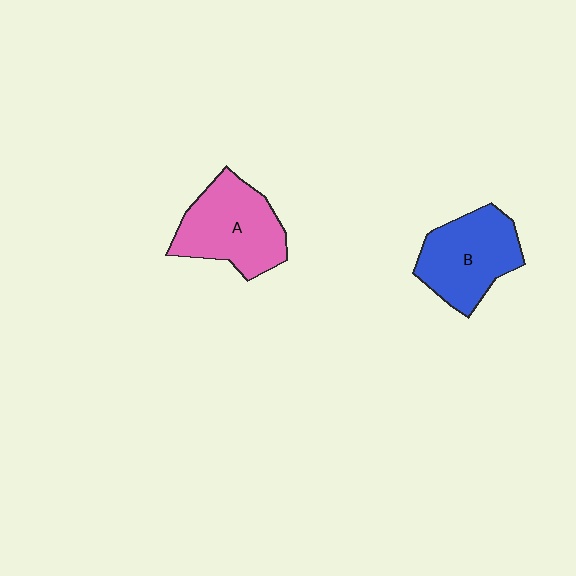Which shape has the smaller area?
Shape B (blue).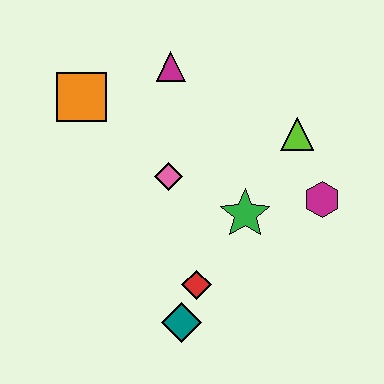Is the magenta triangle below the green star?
No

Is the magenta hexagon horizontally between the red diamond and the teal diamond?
No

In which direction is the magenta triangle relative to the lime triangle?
The magenta triangle is to the left of the lime triangle.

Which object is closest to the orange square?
The magenta triangle is closest to the orange square.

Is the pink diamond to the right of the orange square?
Yes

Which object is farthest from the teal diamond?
The magenta triangle is farthest from the teal diamond.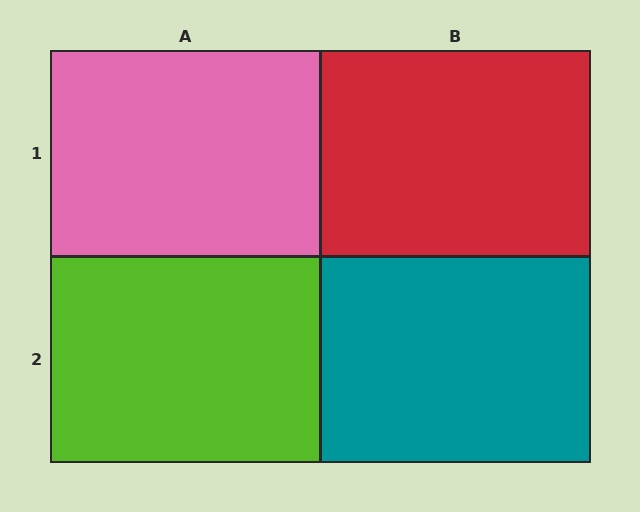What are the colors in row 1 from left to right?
Pink, red.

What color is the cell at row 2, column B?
Teal.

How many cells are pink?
1 cell is pink.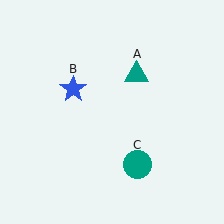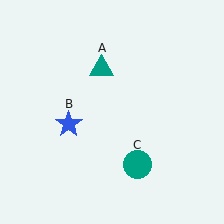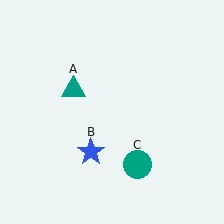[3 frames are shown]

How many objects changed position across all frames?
2 objects changed position: teal triangle (object A), blue star (object B).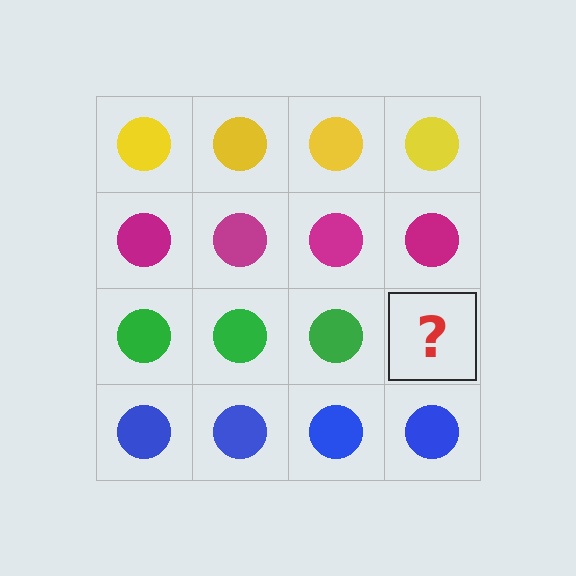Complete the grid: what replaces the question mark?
The question mark should be replaced with a green circle.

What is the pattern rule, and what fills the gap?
The rule is that each row has a consistent color. The gap should be filled with a green circle.